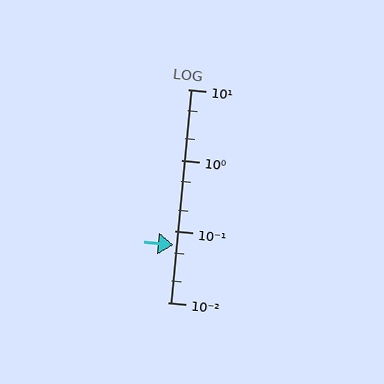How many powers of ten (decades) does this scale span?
The scale spans 3 decades, from 0.01 to 10.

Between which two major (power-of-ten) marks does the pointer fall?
The pointer is between 0.01 and 0.1.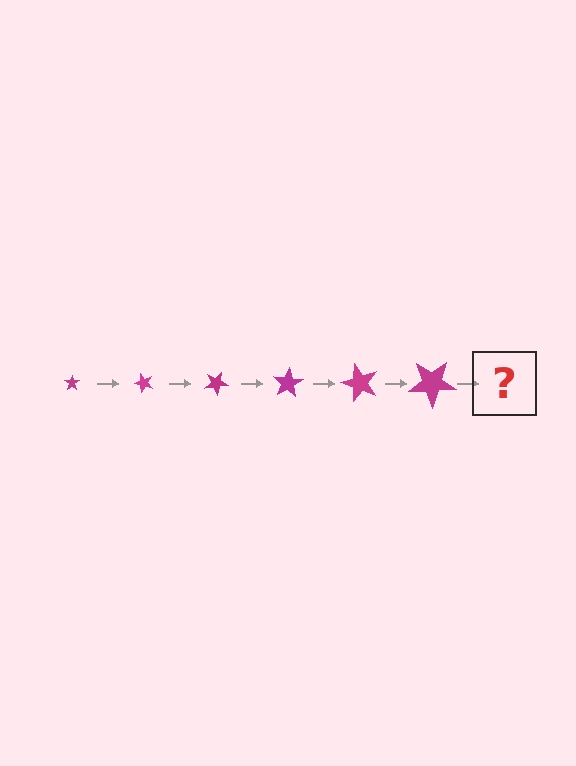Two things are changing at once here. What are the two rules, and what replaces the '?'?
The two rules are that the star grows larger each step and it rotates 50 degrees each step. The '?' should be a star, larger than the previous one and rotated 300 degrees from the start.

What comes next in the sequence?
The next element should be a star, larger than the previous one and rotated 300 degrees from the start.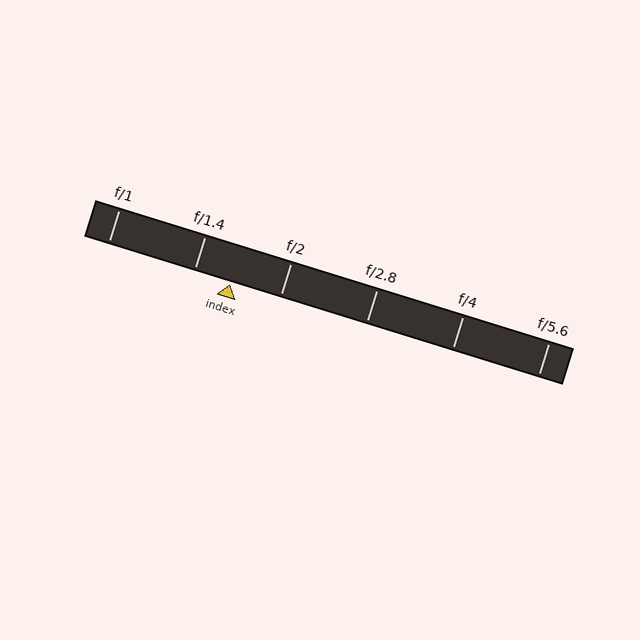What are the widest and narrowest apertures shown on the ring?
The widest aperture shown is f/1 and the narrowest is f/5.6.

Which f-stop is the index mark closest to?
The index mark is closest to f/1.4.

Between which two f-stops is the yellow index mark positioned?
The index mark is between f/1.4 and f/2.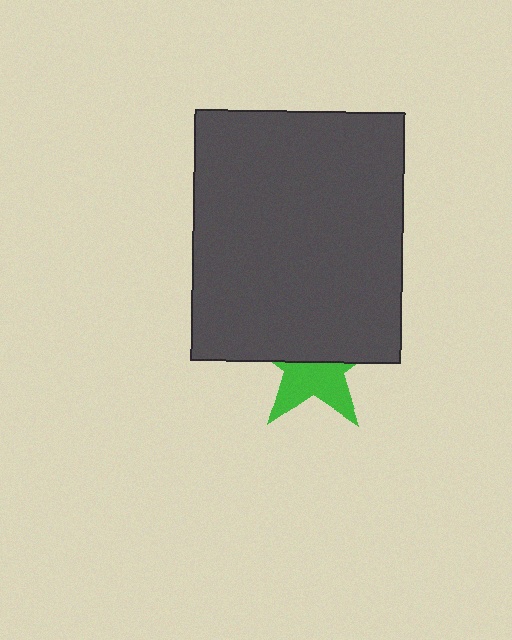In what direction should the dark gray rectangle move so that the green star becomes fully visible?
The dark gray rectangle should move up. That is the shortest direction to clear the overlap and leave the green star fully visible.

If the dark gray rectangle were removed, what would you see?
You would see the complete green star.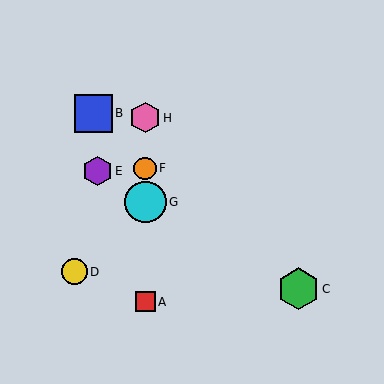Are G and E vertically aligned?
No, G is at x≈145 and E is at x≈98.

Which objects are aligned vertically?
Objects A, F, G, H are aligned vertically.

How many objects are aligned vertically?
4 objects (A, F, G, H) are aligned vertically.